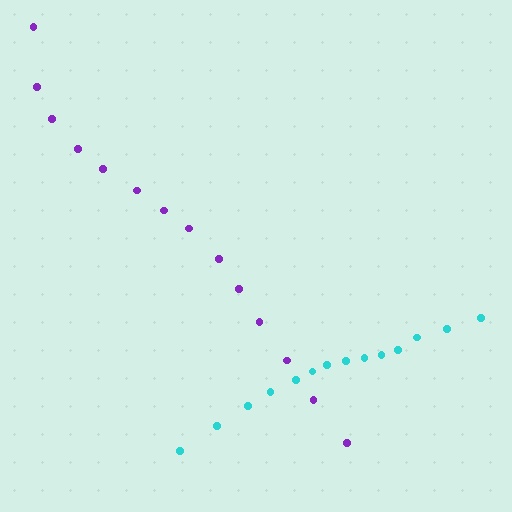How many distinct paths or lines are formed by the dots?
There are 2 distinct paths.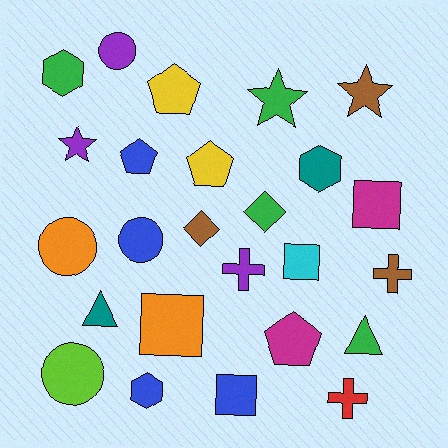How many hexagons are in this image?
There are 3 hexagons.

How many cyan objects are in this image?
There is 1 cyan object.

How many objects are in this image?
There are 25 objects.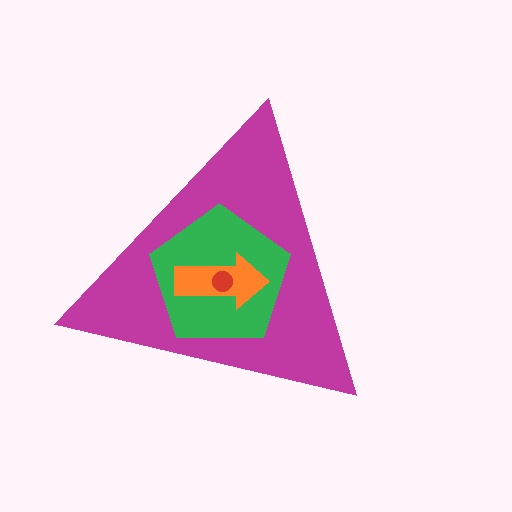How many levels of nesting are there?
4.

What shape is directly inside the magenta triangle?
The green pentagon.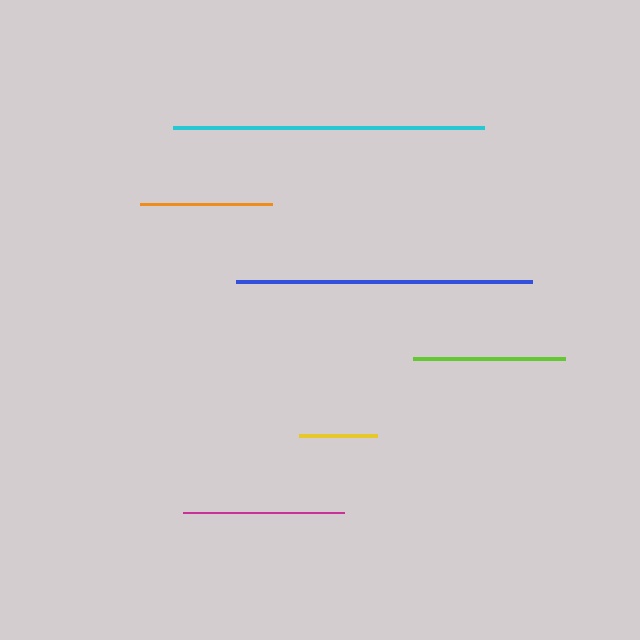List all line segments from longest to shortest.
From longest to shortest: cyan, blue, magenta, lime, orange, yellow.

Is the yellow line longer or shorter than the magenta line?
The magenta line is longer than the yellow line.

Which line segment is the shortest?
The yellow line is the shortest at approximately 78 pixels.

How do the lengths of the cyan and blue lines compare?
The cyan and blue lines are approximately the same length.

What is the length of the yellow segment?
The yellow segment is approximately 78 pixels long.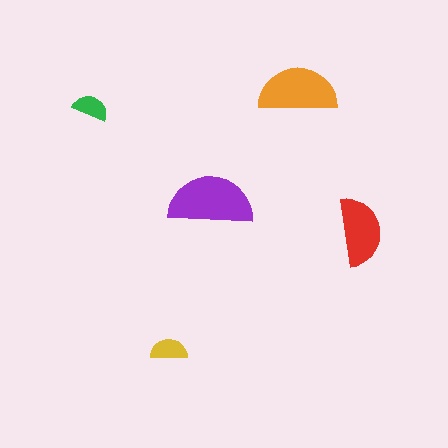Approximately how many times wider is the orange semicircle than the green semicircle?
About 2 times wider.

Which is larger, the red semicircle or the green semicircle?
The red one.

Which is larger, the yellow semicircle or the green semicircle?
The yellow one.